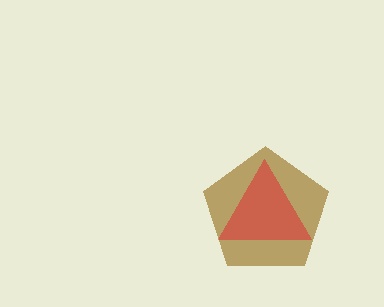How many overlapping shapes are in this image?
There are 2 overlapping shapes in the image.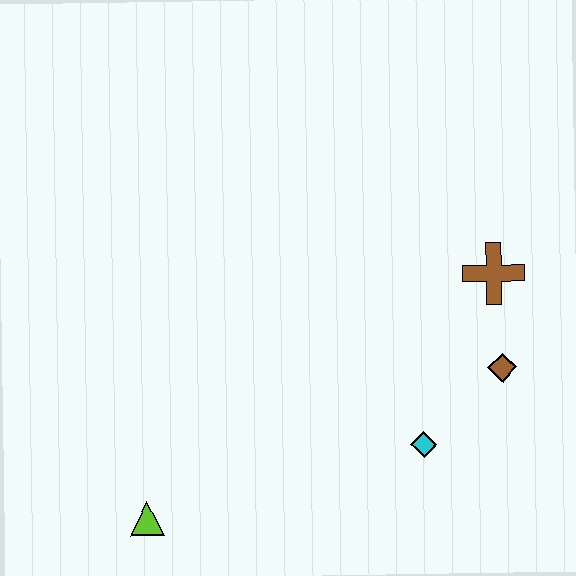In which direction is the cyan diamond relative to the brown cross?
The cyan diamond is below the brown cross.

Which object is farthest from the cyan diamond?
The lime triangle is farthest from the cyan diamond.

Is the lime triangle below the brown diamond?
Yes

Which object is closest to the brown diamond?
The brown cross is closest to the brown diamond.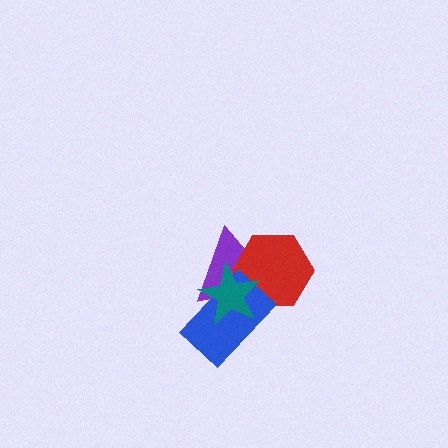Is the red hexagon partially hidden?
Yes, it is partially covered by another shape.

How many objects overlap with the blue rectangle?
3 objects overlap with the blue rectangle.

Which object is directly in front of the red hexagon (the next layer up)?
The blue rectangle is directly in front of the red hexagon.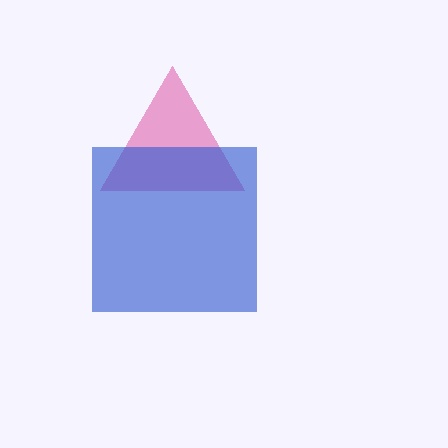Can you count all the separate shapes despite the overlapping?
Yes, there are 2 separate shapes.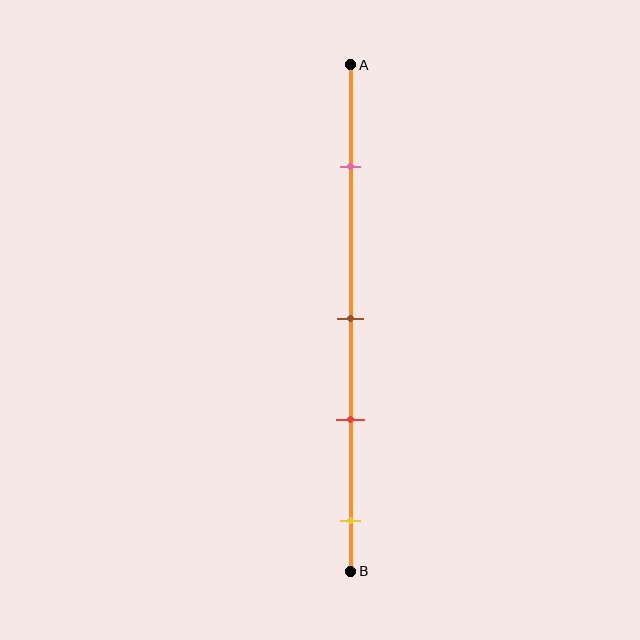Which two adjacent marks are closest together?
The brown and red marks are the closest adjacent pair.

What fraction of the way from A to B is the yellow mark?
The yellow mark is approximately 90% (0.9) of the way from A to B.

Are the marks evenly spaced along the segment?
No, the marks are not evenly spaced.